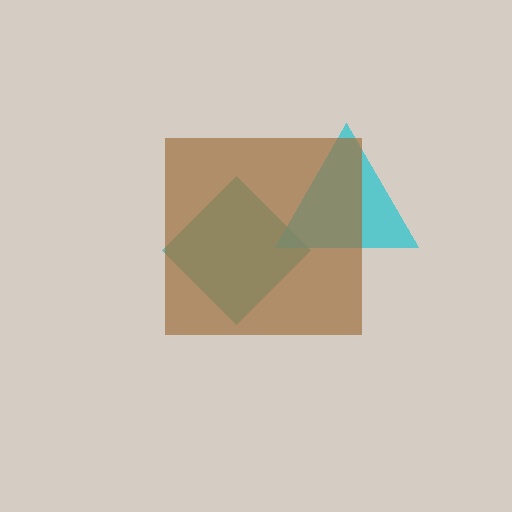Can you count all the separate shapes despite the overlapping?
Yes, there are 3 separate shapes.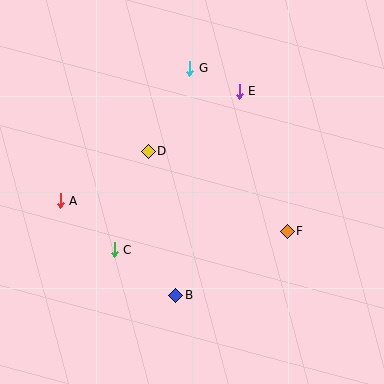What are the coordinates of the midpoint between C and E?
The midpoint between C and E is at (177, 170).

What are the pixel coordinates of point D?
Point D is at (148, 151).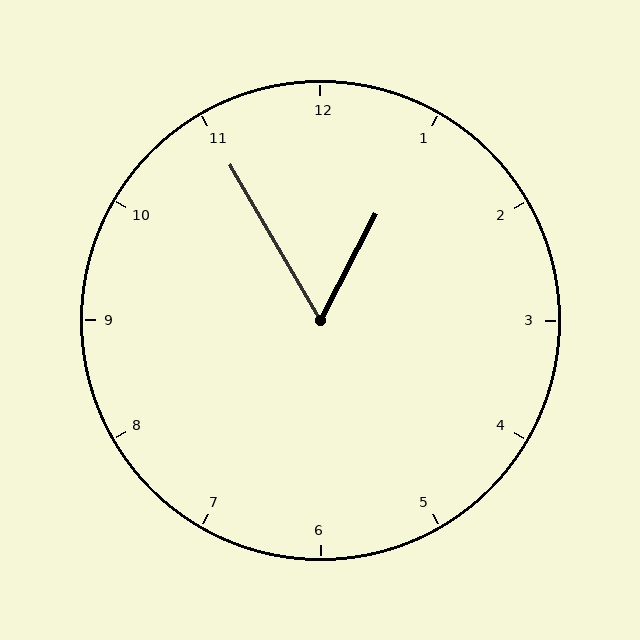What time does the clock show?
12:55.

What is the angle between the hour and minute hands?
Approximately 58 degrees.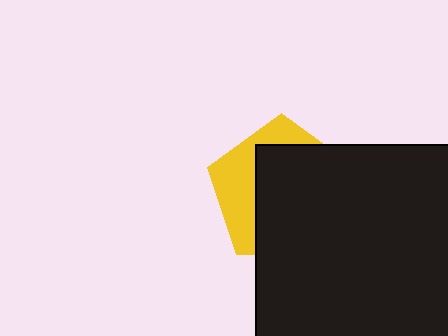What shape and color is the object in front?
The object in front is a black square.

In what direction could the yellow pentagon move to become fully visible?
The yellow pentagon could move toward the upper-left. That would shift it out from behind the black square entirely.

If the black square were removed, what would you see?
You would see the complete yellow pentagon.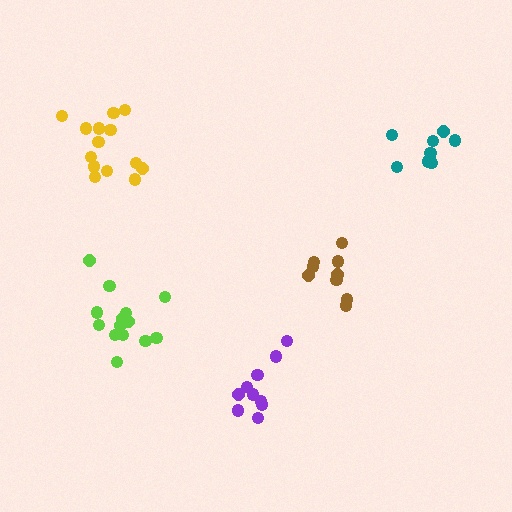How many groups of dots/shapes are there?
There are 5 groups.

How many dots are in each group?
Group 1: 14 dots, Group 2: 10 dots, Group 3: 9 dots, Group 4: 9 dots, Group 5: 14 dots (56 total).